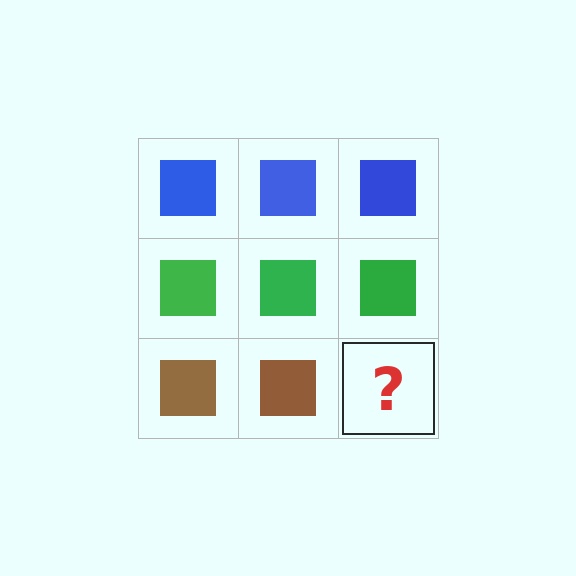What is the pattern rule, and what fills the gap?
The rule is that each row has a consistent color. The gap should be filled with a brown square.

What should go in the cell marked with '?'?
The missing cell should contain a brown square.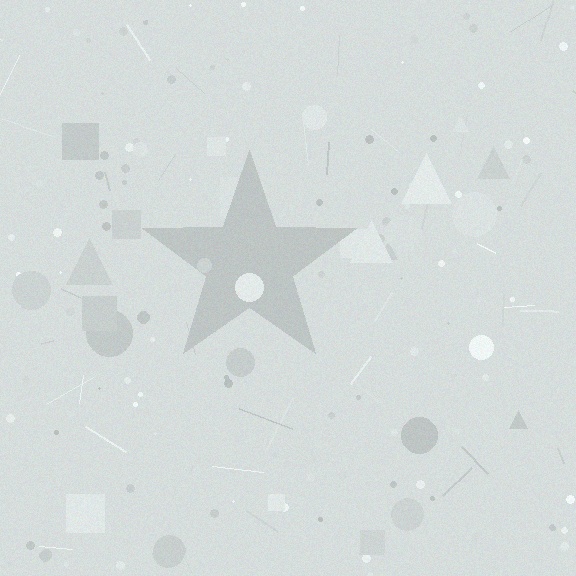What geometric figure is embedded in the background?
A star is embedded in the background.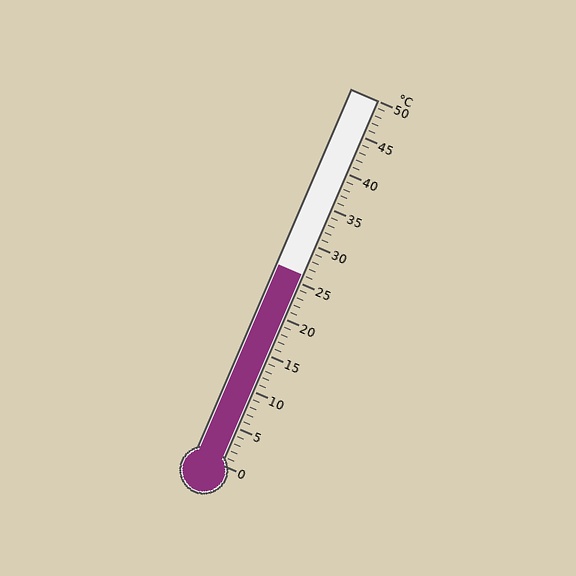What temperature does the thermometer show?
The thermometer shows approximately 26°C.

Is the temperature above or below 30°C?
The temperature is below 30°C.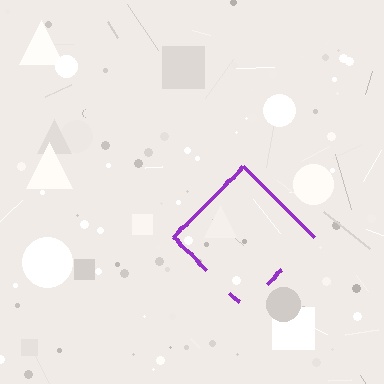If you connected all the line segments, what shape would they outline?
They would outline a diamond.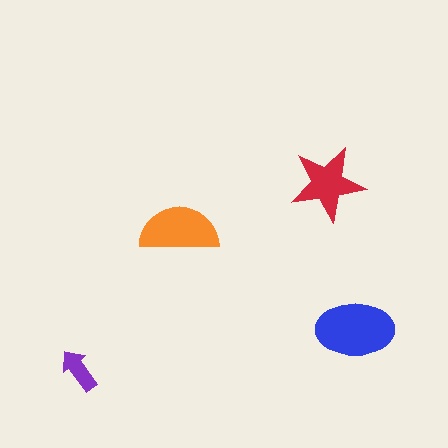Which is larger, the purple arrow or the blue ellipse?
The blue ellipse.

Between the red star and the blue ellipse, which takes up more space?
The blue ellipse.